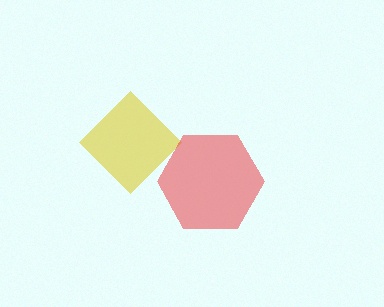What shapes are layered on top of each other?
The layered shapes are: a yellow diamond, a red hexagon.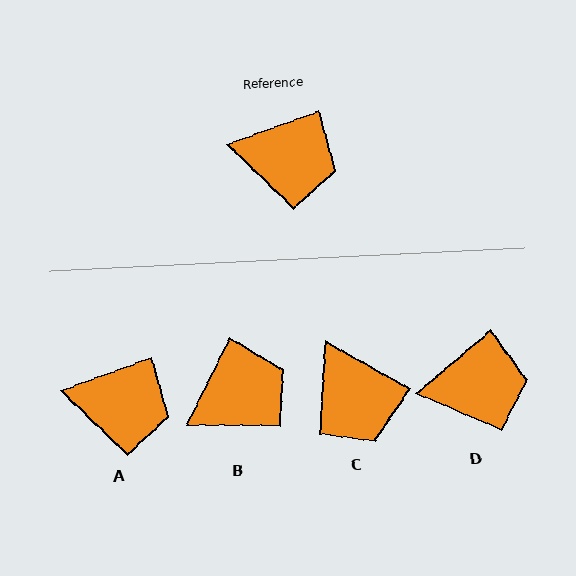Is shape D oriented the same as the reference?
No, it is off by about 20 degrees.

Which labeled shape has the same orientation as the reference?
A.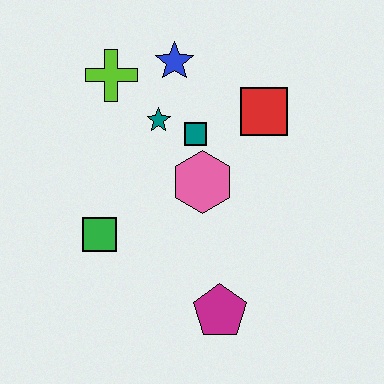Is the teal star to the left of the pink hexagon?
Yes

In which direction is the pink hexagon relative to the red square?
The pink hexagon is below the red square.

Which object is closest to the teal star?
The teal square is closest to the teal star.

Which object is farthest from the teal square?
The magenta pentagon is farthest from the teal square.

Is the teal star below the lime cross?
Yes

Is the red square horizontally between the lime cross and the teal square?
No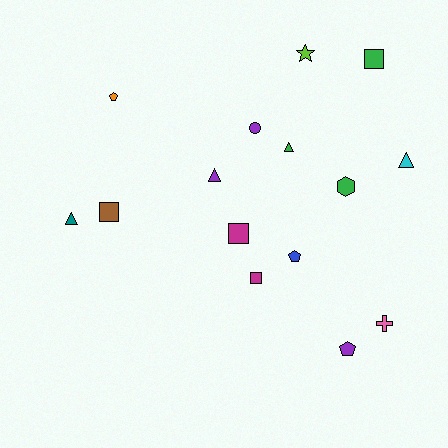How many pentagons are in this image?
There are 3 pentagons.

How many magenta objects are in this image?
There are 2 magenta objects.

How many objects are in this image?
There are 15 objects.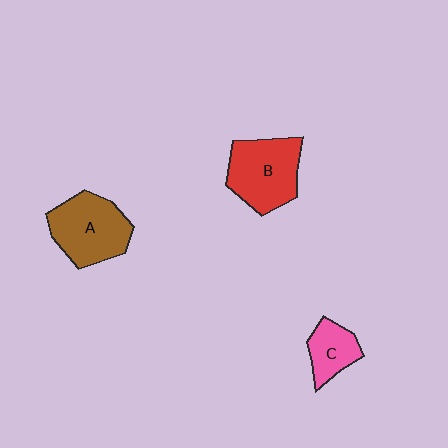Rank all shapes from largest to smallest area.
From largest to smallest: B (red), A (brown), C (pink).